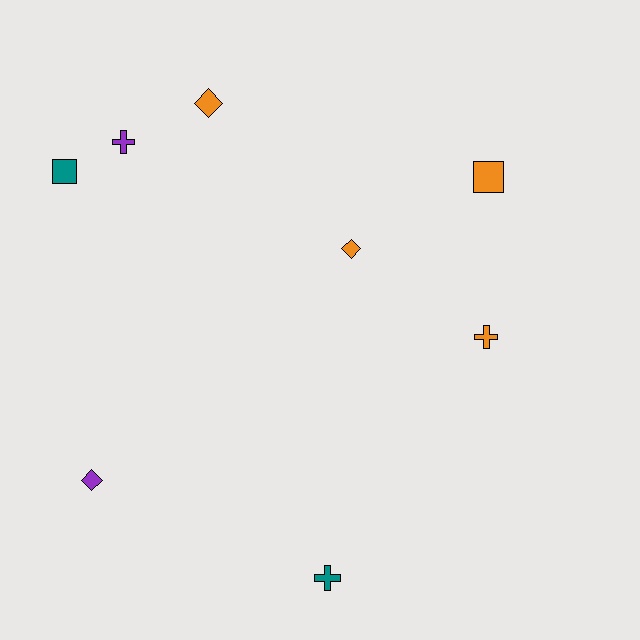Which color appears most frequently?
Orange, with 4 objects.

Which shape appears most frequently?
Cross, with 3 objects.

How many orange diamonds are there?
There are 2 orange diamonds.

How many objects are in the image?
There are 8 objects.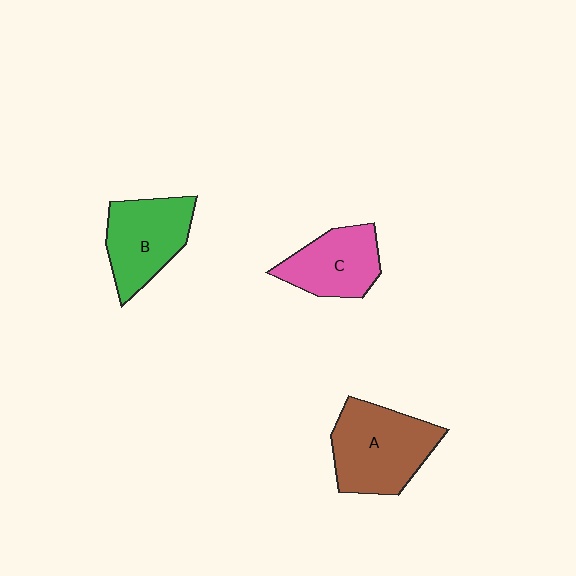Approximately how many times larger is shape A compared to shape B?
Approximately 1.2 times.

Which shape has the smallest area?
Shape C (pink).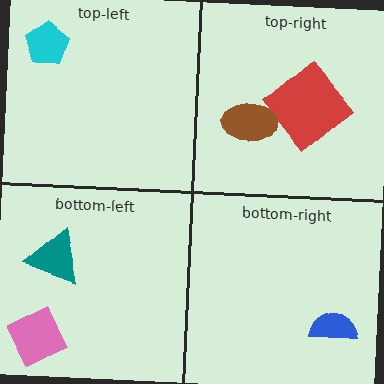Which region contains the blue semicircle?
The bottom-right region.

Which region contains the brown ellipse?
The top-right region.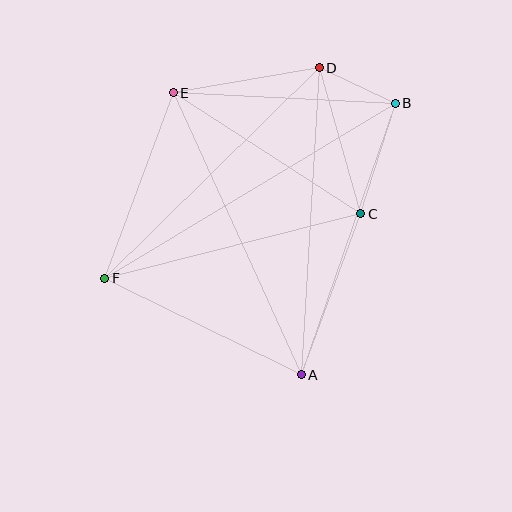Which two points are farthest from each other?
Points B and F are farthest from each other.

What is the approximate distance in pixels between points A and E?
The distance between A and E is approximately 310 pixels.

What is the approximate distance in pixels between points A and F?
The distance between A and F is approximately 219 pixels.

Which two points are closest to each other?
Points B and D are closest to each other.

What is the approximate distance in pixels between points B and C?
The distance between B and C is approximately 115 pixels.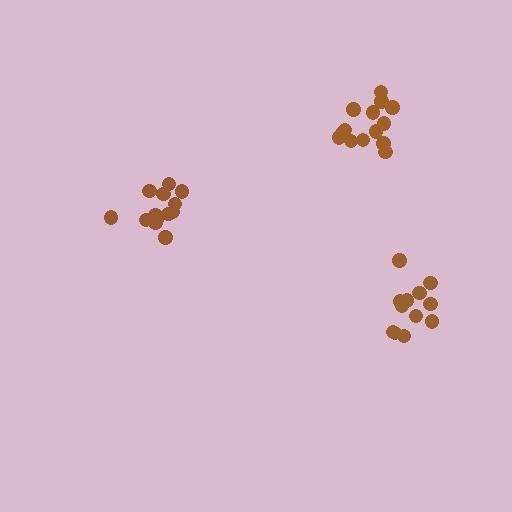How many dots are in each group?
Group 1: 13 dots, Group 2: 12 dots, Group 3: 14 dots (39 total).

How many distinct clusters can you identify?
There are 3 distinct clusters.